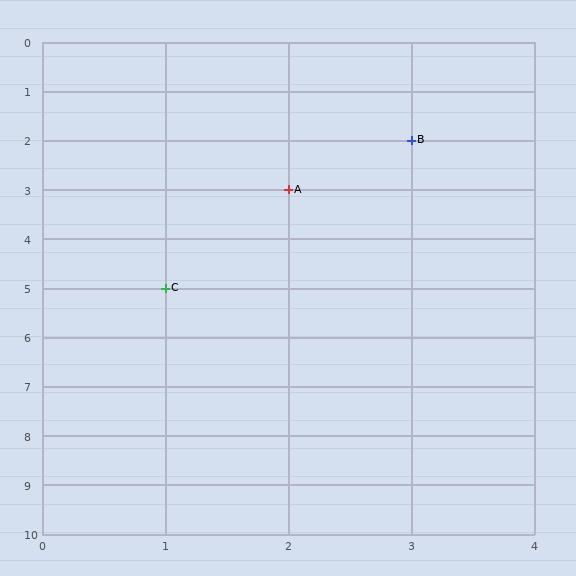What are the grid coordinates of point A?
Point A is at grid coordinates (2, 3).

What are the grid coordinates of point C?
Point C is at grid coordinates (1, 5).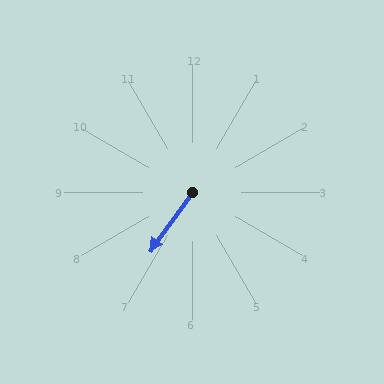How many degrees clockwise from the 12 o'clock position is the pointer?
Approximately 216 degrees.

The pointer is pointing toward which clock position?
Roughly 7 o'clock.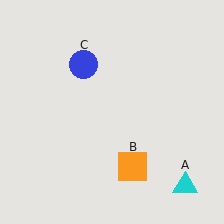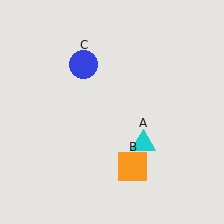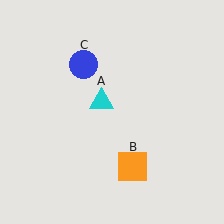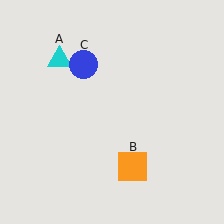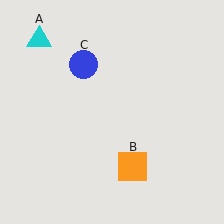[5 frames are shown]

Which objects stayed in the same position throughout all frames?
Orange square (object B) and blue circle (object C) remained stationary.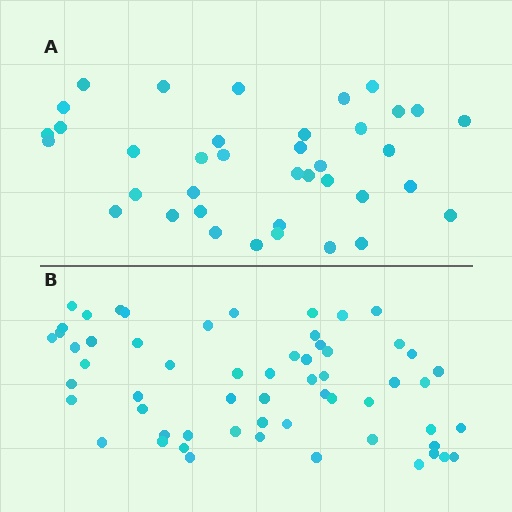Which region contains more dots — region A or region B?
Region B (the bottom region) has more dots.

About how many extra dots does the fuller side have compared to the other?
Region B has approximately 20 more dots than region A.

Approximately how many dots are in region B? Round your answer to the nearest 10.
About 60 dots. (The exact count is 59, which rounds to 60.)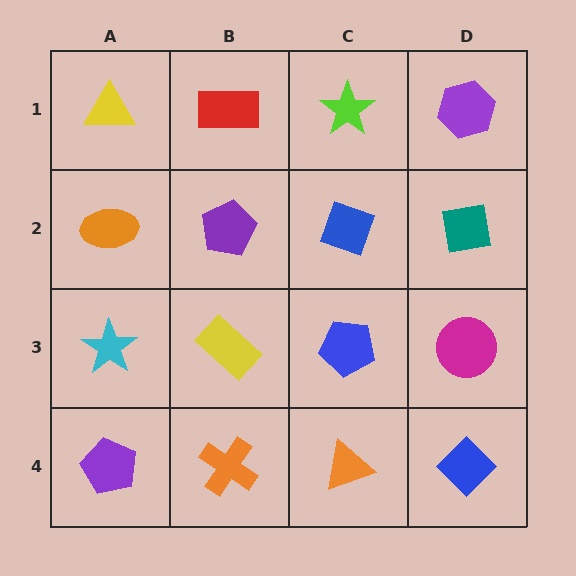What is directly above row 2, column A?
A yellow triangle.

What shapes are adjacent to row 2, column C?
A lime star (row 1, column C), a blue pentagon (row 3, column C), a purple pentagon (row 2, column B), a teal square (row 2, column D).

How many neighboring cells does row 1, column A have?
2.